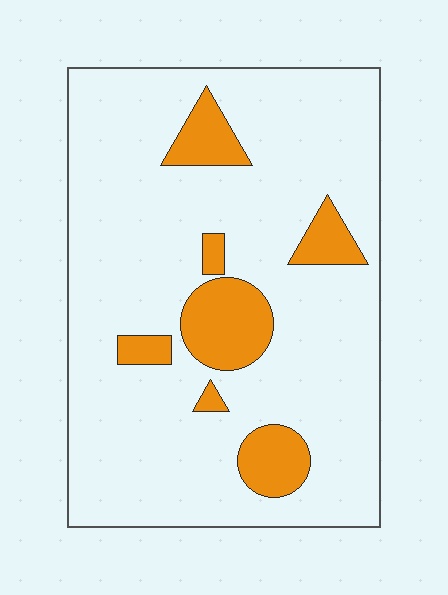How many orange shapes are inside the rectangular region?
7.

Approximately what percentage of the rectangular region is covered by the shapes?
Approximately 15%.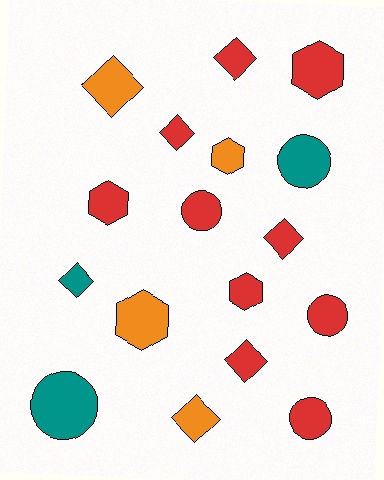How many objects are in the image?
There are 17 objects.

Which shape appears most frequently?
Diamond, with 7 objects.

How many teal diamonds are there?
There is 1 teal diamond.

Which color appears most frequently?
Red, with 10 objects.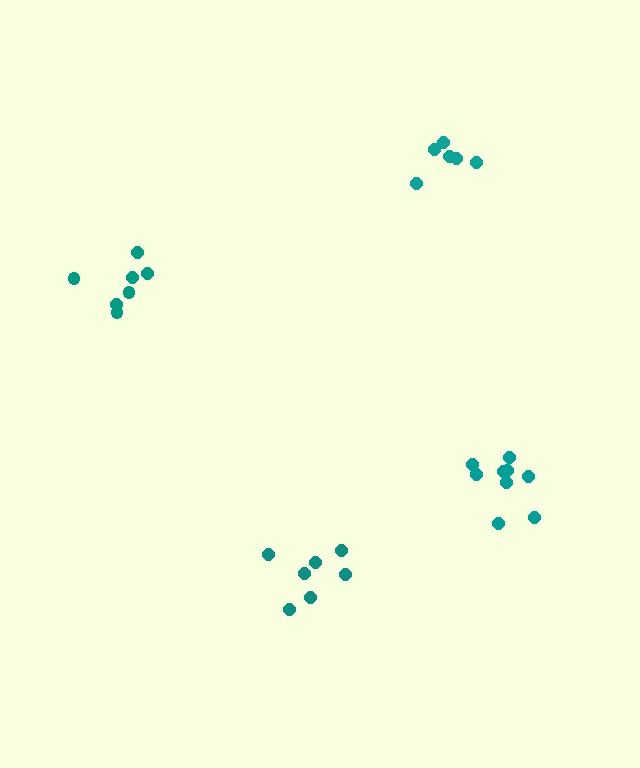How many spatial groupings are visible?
There are 4 spatial groupings.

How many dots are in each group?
Group 1: 6 dots, Group 2: 9 dots, Group 3: 7 dots, Group 4: 7 dots (29 total).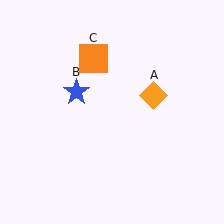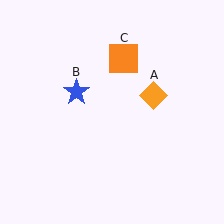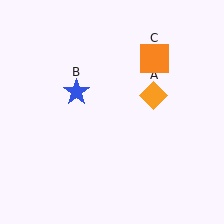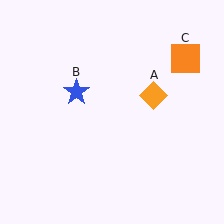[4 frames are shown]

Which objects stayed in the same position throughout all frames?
Orange diamond (object A) and blue star (object B) remained stationary.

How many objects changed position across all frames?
1 object changed position: orange square (object C).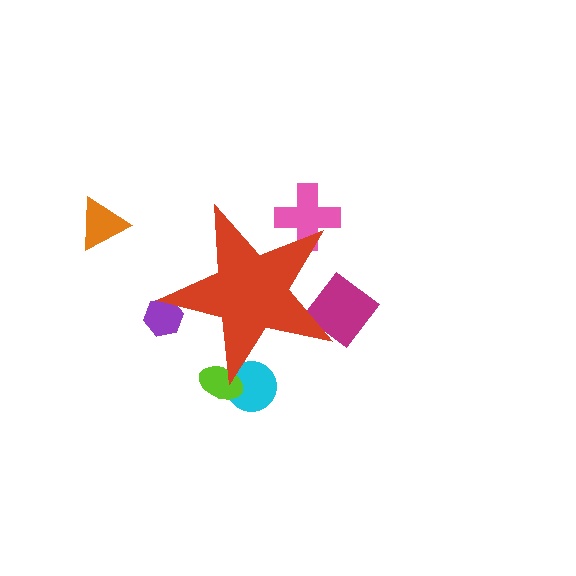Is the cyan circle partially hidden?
Yes, the cyan circle is partially hidden behind the red star.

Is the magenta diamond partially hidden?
Yes, the magenta diamond is partially hidden behind the red star.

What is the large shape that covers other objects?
A red star.